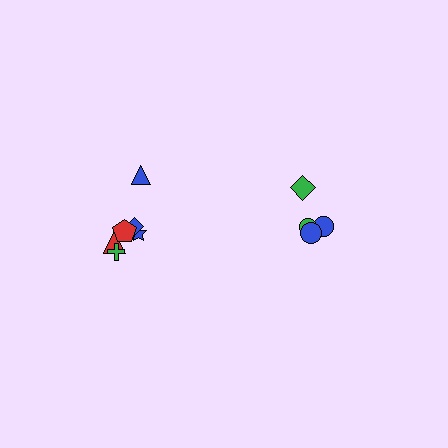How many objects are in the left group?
There are 6 objects.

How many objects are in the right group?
There are 4 objects.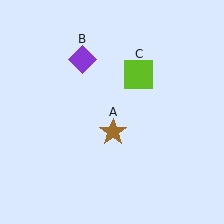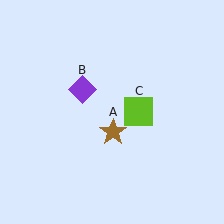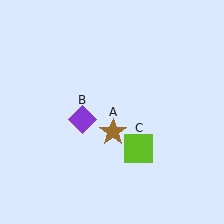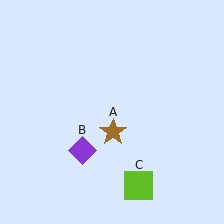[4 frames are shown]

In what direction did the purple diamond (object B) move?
The purple diamond (object B) moved down.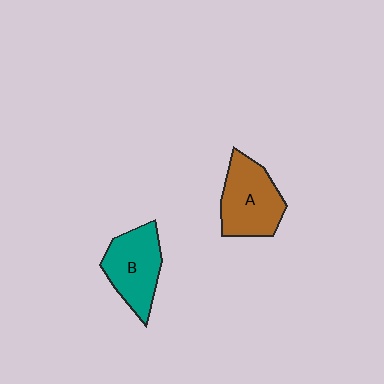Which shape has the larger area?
Shape A (brown).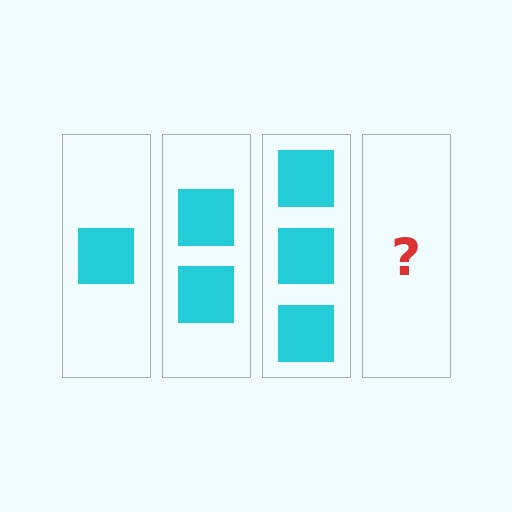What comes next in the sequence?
The next element should be 4 squares.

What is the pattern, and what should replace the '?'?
The pattern is that each step adds one more square. The '?' should be 4 squares.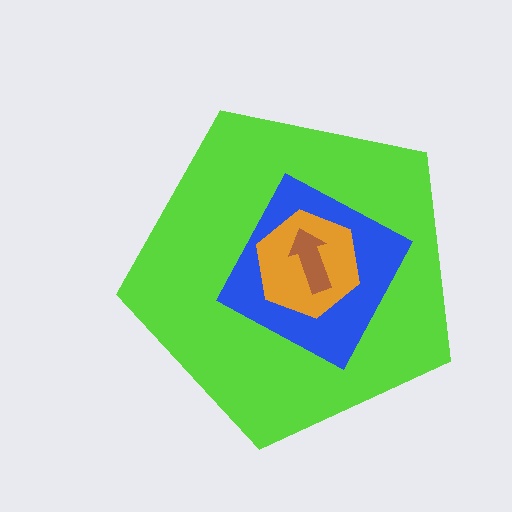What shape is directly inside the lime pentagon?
The blue square.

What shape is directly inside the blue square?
The orange hexagon.